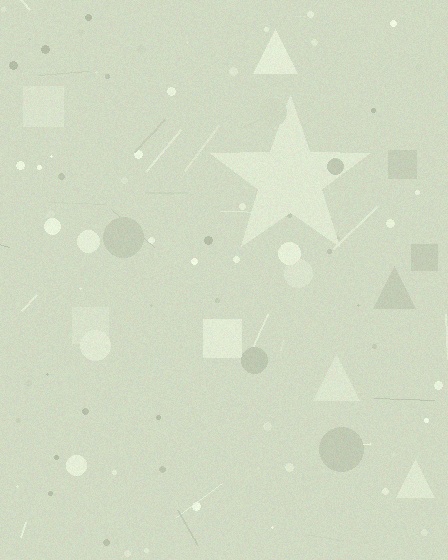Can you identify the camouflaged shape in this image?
The camouflaged shape is a star.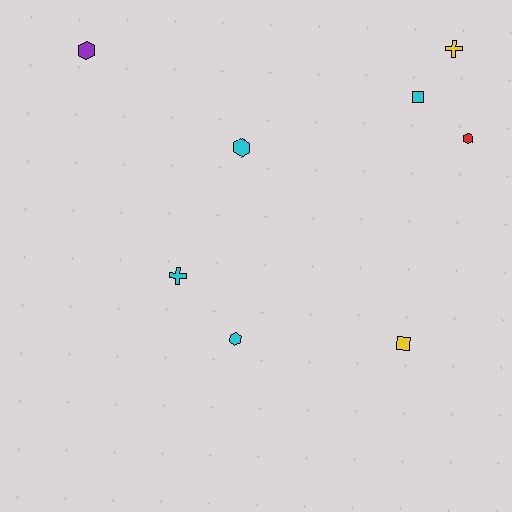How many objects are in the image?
There are 8 objects.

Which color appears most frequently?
Cyan, with 4 objects.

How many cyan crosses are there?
There is 1 cyan cross.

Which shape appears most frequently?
Hexagon, with 4 objects.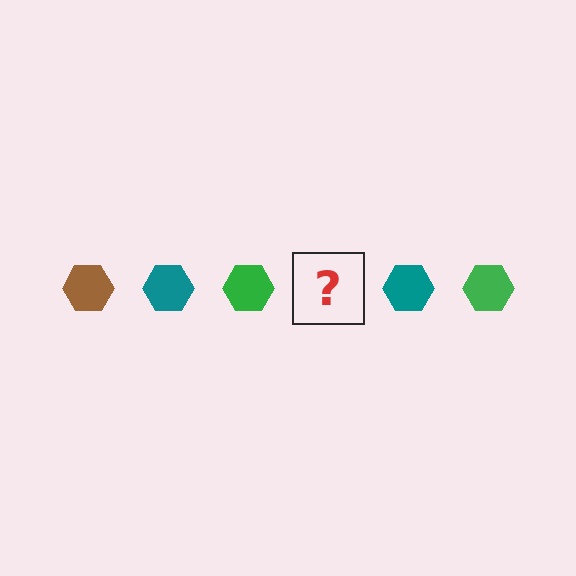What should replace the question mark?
The question mark should be replaced with a brown hexagon.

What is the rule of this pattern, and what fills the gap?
The rule is that the pattern cycles through brown, teal, green hexagons. The gap should be filled with a brown hexagon.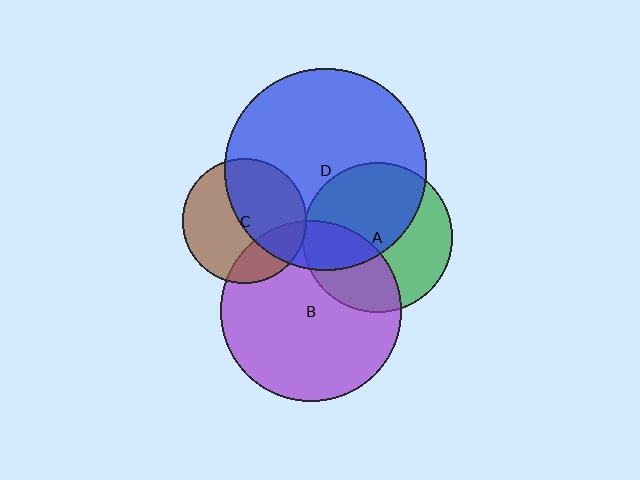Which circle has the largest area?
Circle D (blue).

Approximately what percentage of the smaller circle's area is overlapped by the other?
Approximately 5%.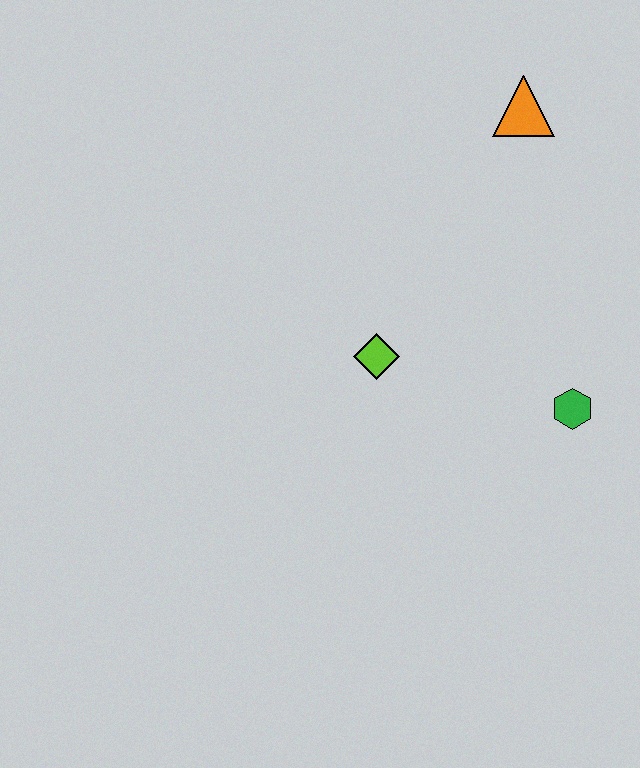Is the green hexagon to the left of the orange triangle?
No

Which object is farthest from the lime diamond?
The orange triangle is farthest from the lime diamond.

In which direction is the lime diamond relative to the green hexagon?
The lime diamond is to the left of the green hexagon.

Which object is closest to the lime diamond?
The green hexagon is closest to the lime diamond.